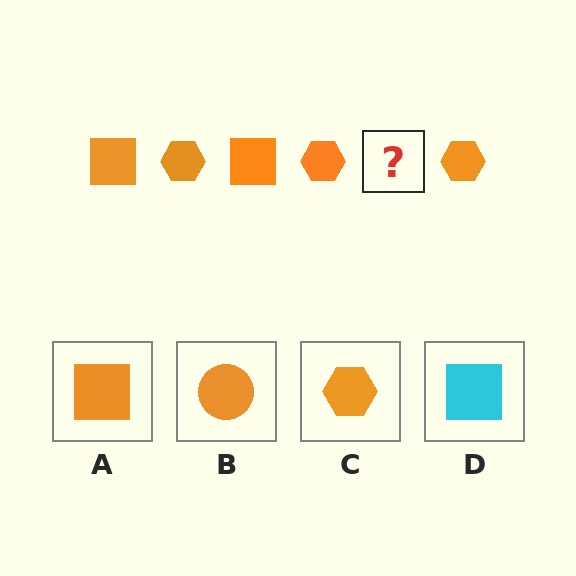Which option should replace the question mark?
Option A.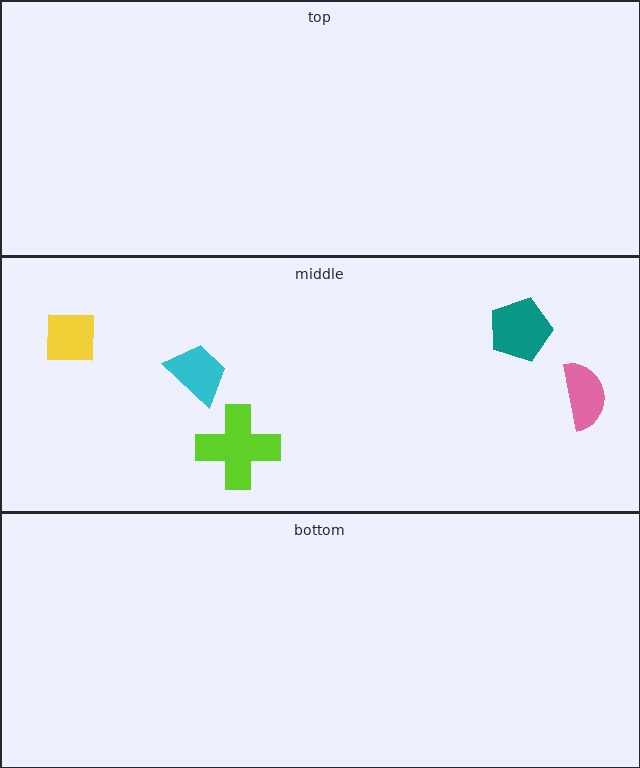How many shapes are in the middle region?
5.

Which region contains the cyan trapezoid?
The middle region.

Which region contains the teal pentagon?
The middle region.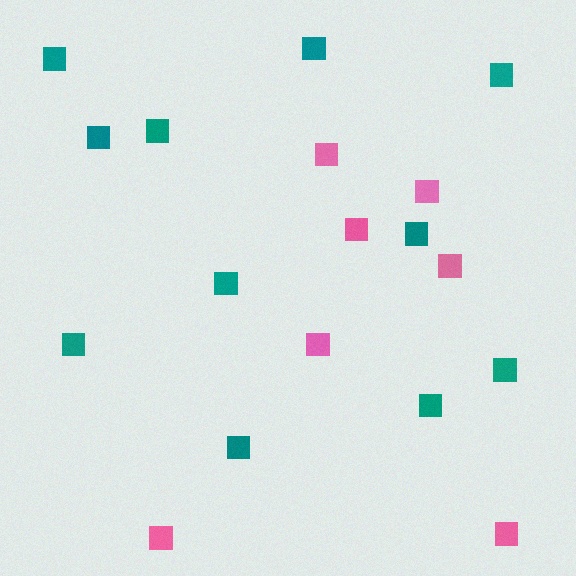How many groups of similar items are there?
There are 2 groups: one group of teal squares (11) and one group of pink squares (7).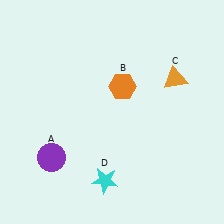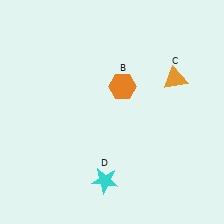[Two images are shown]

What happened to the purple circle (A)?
The purple circle (A) was removed in Image 2. It was in the bottom-left area of Image 1.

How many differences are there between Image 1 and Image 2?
There is 1 difference between the two images.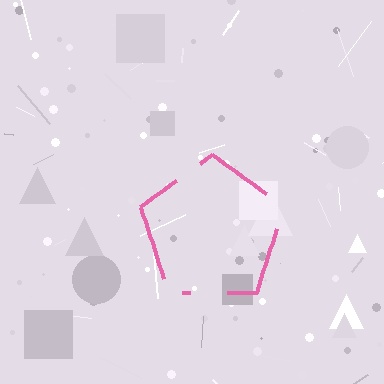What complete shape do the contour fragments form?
The contour fragments form a pentagon.